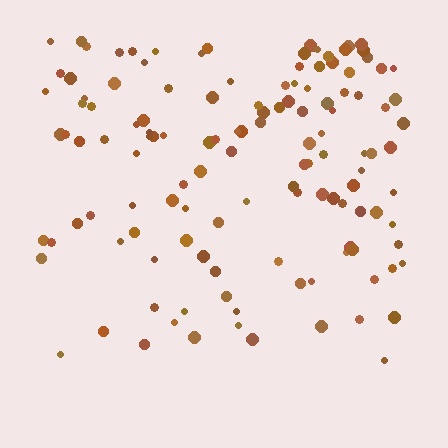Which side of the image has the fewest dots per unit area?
The bottom.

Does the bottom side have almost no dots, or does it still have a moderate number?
Still a moderate number, just noticeably fewer than the top.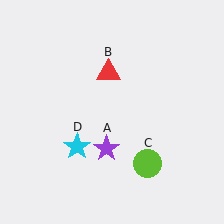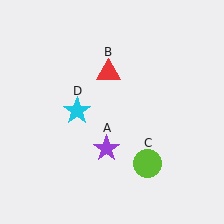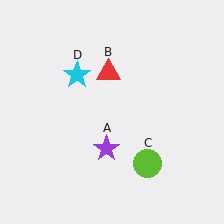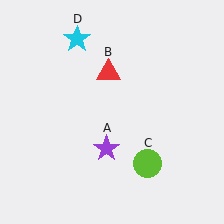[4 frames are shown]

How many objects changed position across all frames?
1 object changed position: cyan star (object D).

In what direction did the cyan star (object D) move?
The cyan star (object D) moved up.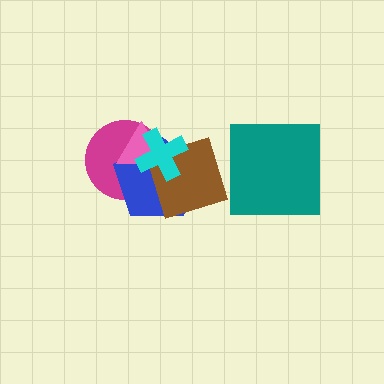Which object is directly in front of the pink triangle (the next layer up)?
The brown diamond is directly in front of the pink triangle.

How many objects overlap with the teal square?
0 objects overlap with the teal square.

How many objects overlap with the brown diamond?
4 objects overlap with the brown diamond.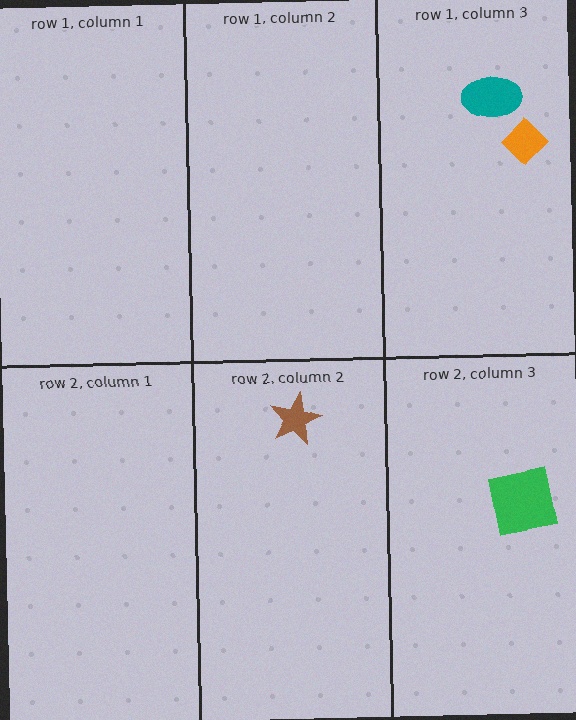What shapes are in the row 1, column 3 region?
The orange diamond, the teal ellipse.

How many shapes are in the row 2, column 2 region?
1.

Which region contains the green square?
The row 2, column 3 region.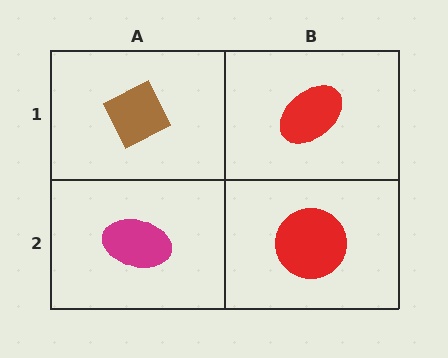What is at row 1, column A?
A brown diamond.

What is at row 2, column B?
A red circle.